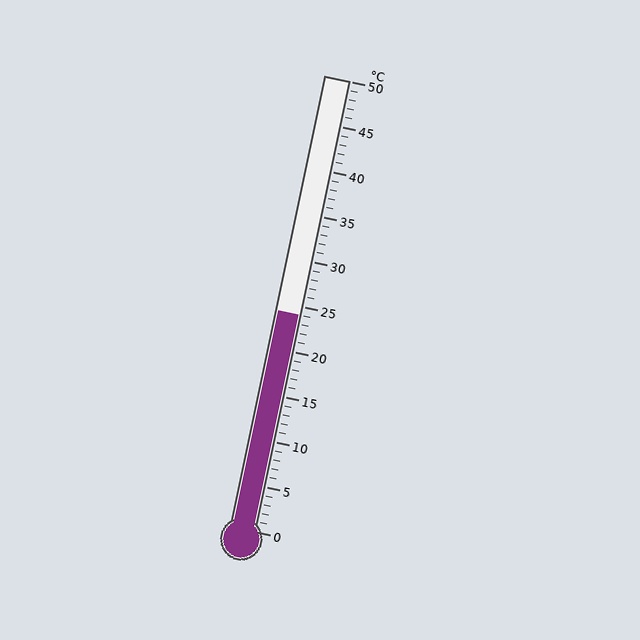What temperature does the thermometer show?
The thermometer shows approximately 24°C.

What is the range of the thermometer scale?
The thermometer scale ranges from 0°C to 50°C.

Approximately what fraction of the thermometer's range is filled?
The thermometer is filled to approximately 50% of its range.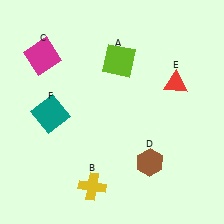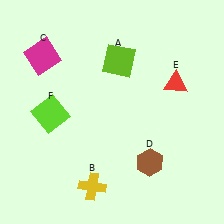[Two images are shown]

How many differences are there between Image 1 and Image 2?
There is 1 difference between the two images.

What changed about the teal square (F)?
In Image 1, F is teal. In Image 2, it changed to lime.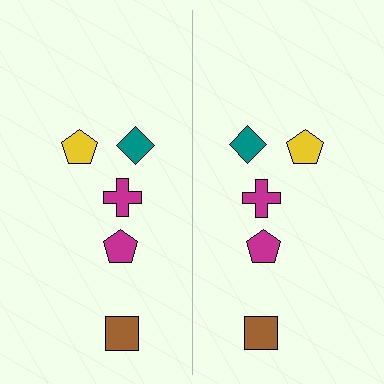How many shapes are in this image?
There are 10 shapes in this image.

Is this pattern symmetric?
Yes, this pattern has bilateral (reflection) symmetry.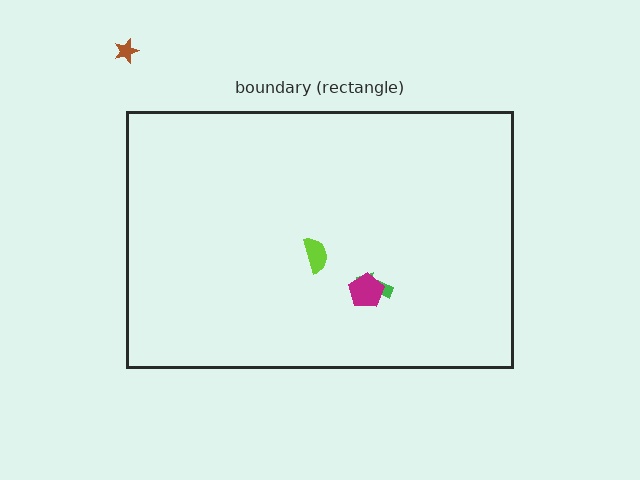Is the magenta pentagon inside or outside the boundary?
Inside.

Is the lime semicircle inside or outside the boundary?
Inside.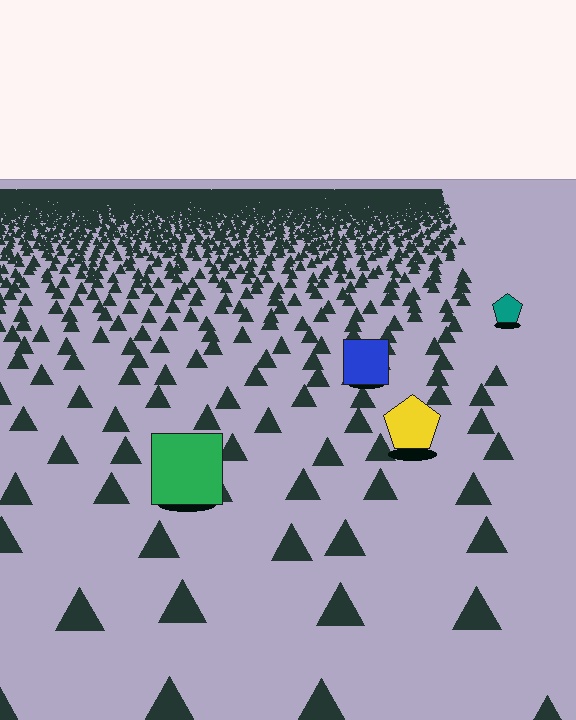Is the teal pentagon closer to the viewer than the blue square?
No. The blue square is closer — you can tell from the texture gradient: the ground texture is coarser near it.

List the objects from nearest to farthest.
From nearest to farthest: the green square, the yellow pentagon, the blue square, the teal pentagon.